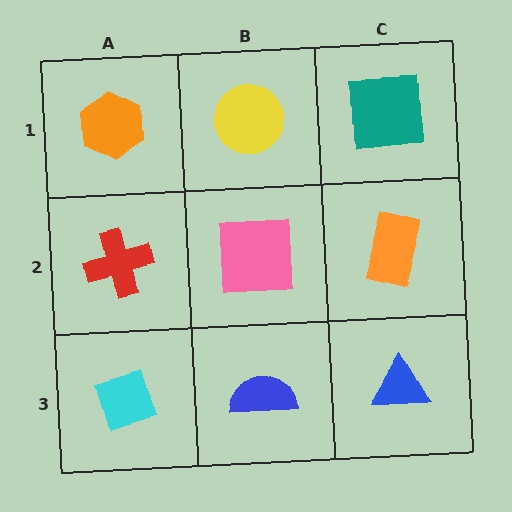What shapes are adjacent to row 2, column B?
A yellow circle (row 1, column B), a blue semicircle (row 3, column B), a red cross (row 2, column A), an orange rectangle (row 2, column C).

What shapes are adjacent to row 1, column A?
A red cross (row 2, column A), a yellow circle (row 1, column B).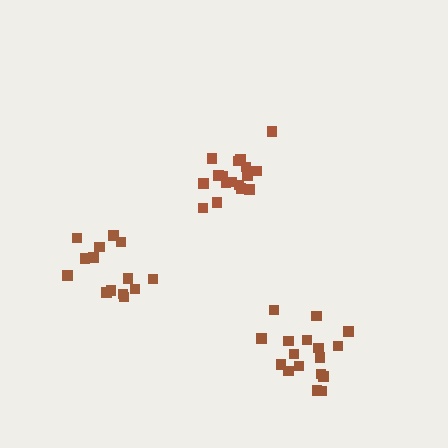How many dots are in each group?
Group 1: 14 dots, Group 2: 17 dots, Group 3: 17 dots (48 total).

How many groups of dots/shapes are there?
There are 3 groups.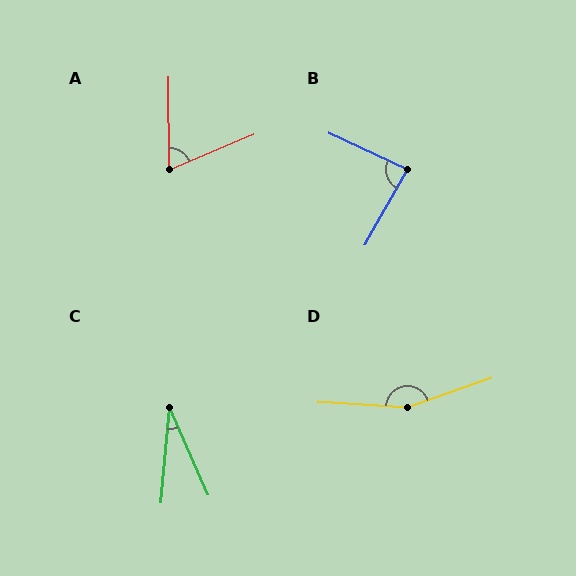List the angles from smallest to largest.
C (29°), A (68°), B (85°), D (157°).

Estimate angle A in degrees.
Approximately 68 degrees.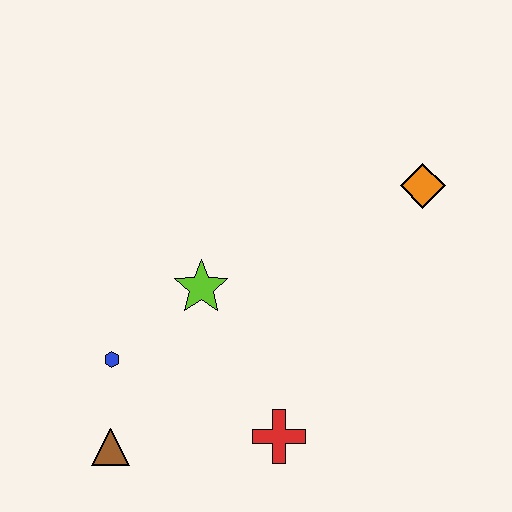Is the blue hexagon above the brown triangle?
Yes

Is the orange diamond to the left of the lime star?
No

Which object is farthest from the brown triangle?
The orange diamond is farthest from the brown triangle.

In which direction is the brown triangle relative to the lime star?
The brown triangle is below the lime star.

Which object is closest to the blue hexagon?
The brown triangle is closest to the blue hexagon.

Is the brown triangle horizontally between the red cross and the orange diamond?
No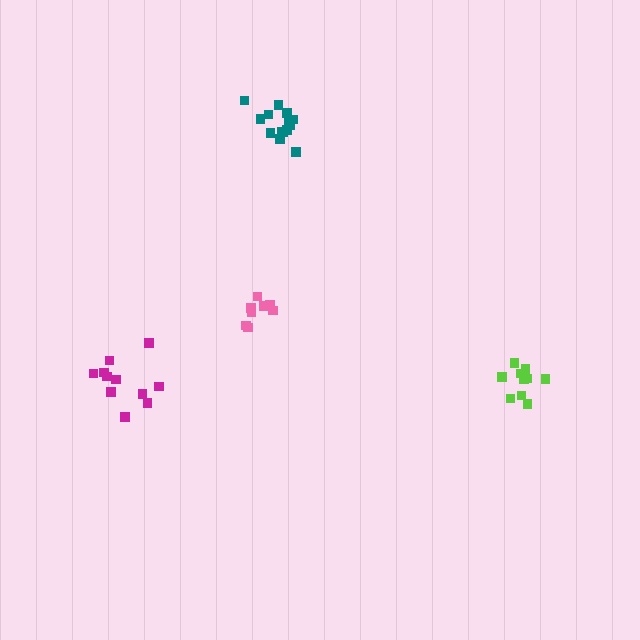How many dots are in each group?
Group 1: 10 dots, Group 2: 11 dots, Group 3: 8 dots, Group 4: 14 dots (43 total).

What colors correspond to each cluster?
The clusters are colored: lime, magenta, pink, teal.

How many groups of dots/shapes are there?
There are 4 groups.